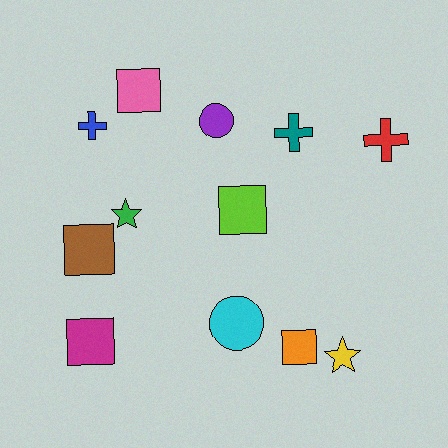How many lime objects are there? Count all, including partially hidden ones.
There is 1 lime object.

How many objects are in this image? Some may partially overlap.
There are 12 objects.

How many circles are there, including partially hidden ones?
There are 2 circles.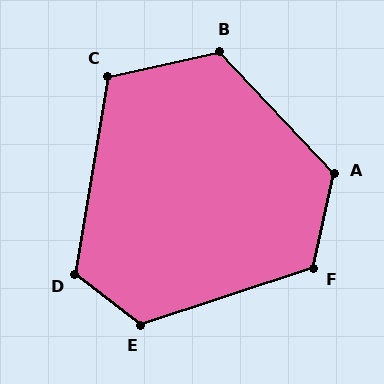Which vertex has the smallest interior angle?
C, at approximately 112 degrees.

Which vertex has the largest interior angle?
A, at approximately 125 degrees.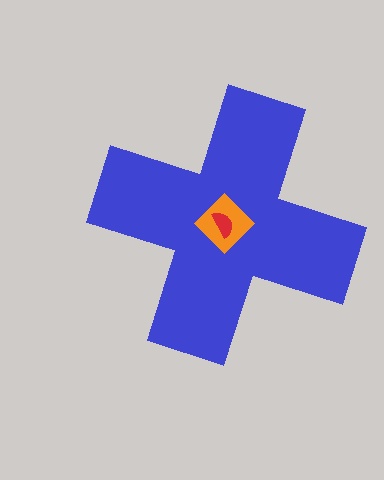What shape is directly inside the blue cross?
The orange diamond.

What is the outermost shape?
The blue cross.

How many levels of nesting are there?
3.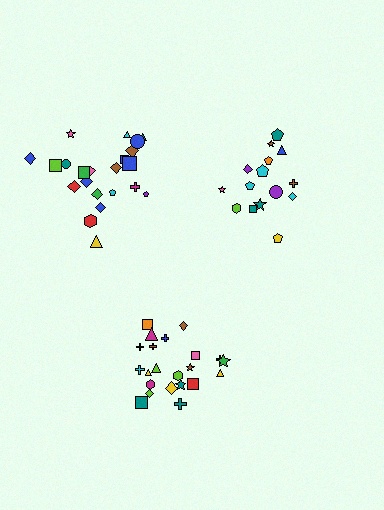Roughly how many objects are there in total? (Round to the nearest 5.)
Roughly 60 objects in total.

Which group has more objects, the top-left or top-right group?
The top-left group.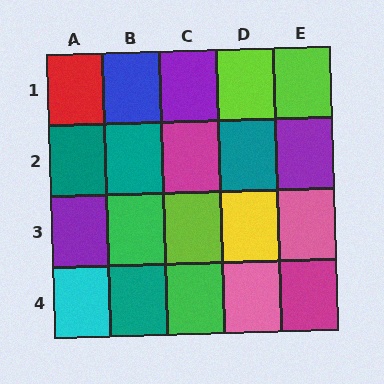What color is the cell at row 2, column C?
Magenta.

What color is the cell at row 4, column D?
Pink.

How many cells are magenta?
2 cells are magenta.